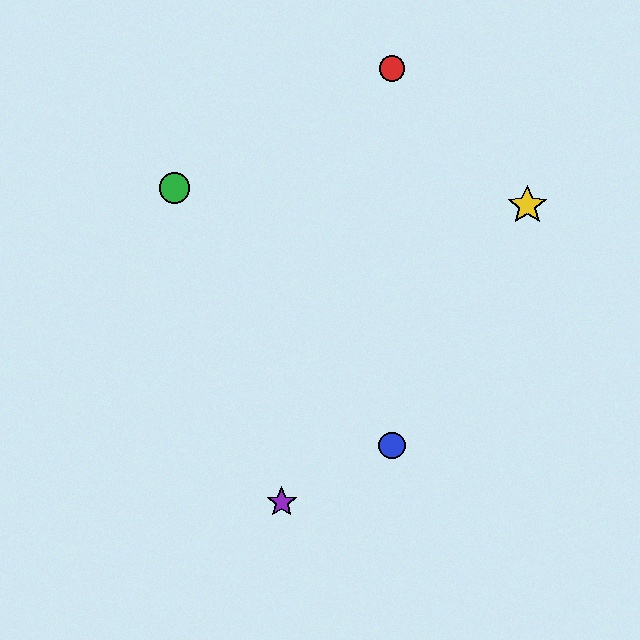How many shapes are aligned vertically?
2 shapes (the red circle, the blue circle) are aligned vertically.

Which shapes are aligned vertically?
The red circle, the blue circle are aligned vertically.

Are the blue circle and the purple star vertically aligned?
No, the blue circle is at x≈392 and the purple star is at x≈282.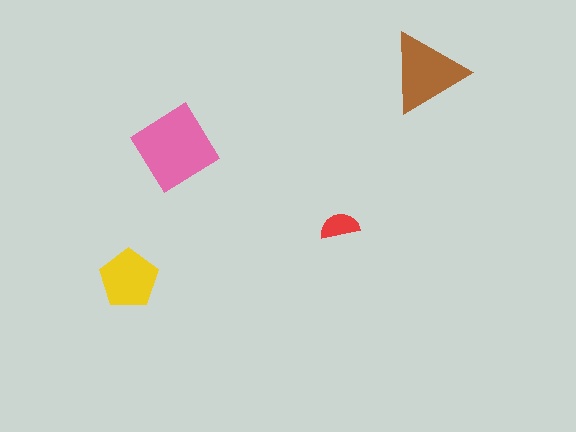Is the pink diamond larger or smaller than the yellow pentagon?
Larger.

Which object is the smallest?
The red semicircle.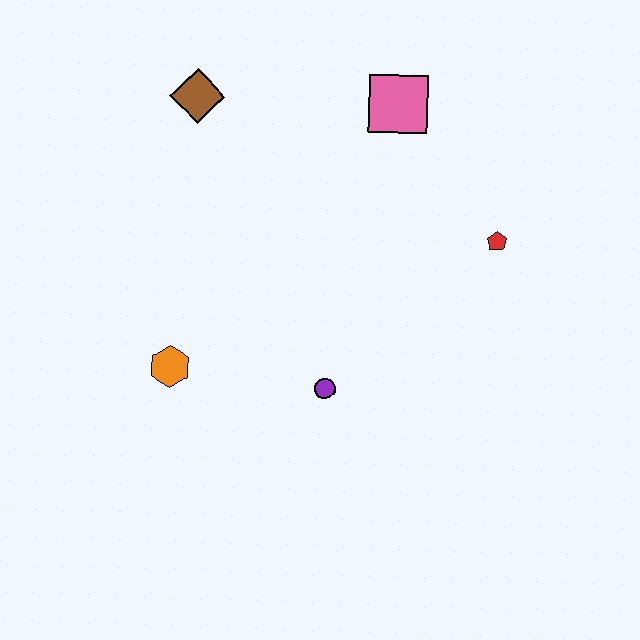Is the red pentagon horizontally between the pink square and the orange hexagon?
No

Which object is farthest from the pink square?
The orange hexagon is farthest from the pink square.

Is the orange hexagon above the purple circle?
Yes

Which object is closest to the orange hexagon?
The purple circle is closest to the orange hexagon.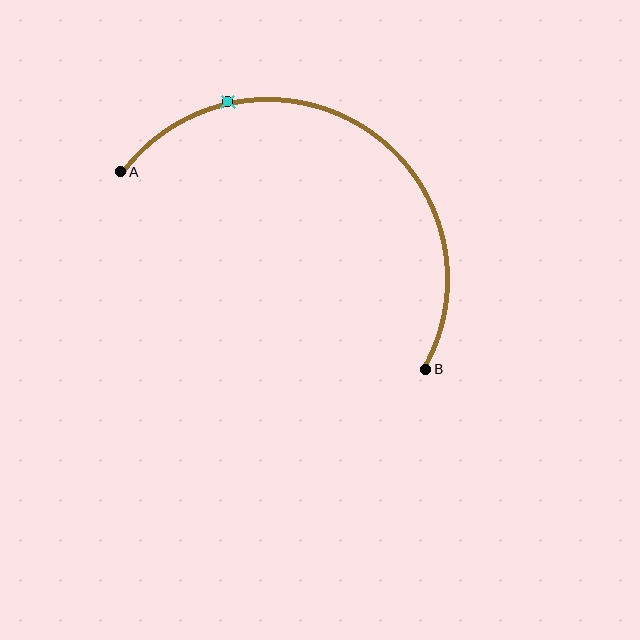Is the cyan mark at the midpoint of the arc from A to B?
No. The cyan mark lies on the arc but is closer to endpoint A. The arc midpoint would be at the point on the curve equidistant along the arc from both A and B.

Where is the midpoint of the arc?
The arc midpoint is the point on the curve farthest from the straight line joining A and B. It sits above that line.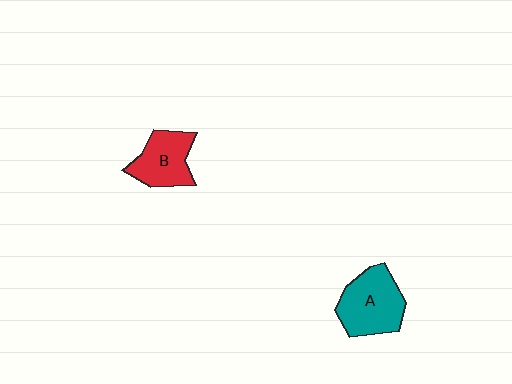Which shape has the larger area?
Shape A (teal).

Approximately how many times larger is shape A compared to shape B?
Approximately 1.3 times.